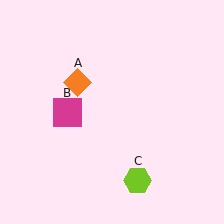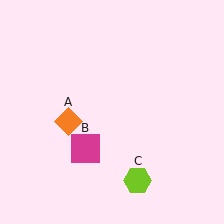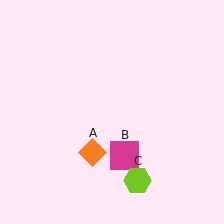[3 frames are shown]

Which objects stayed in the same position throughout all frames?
Lime hexagon (object C) remained stationary.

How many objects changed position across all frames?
2 objects changed position: orange diamond (object A), magenta square (object B).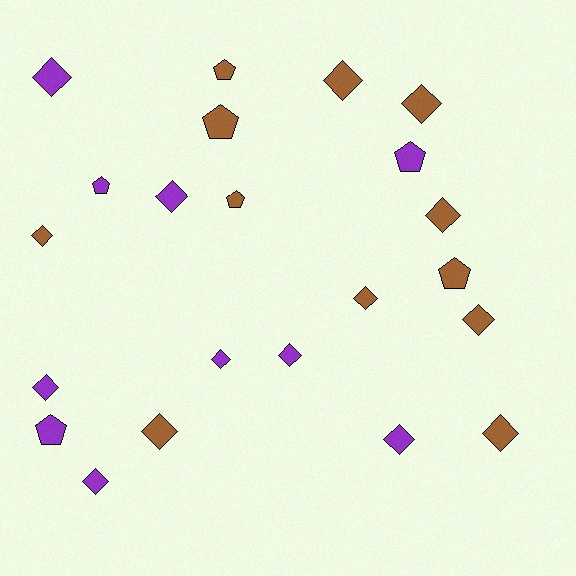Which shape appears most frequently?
Diamond, with 15 objects.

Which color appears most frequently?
Brown, with 12 objects.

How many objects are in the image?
There are 22 objects.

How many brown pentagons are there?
There are 4 brown pentagons.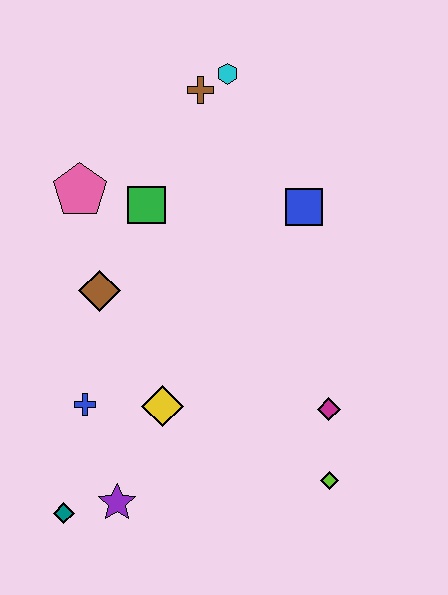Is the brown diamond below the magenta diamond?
No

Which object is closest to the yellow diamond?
The blue cross is closest to the yellow diamond.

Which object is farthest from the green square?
The lime diamond is farthest from the green square.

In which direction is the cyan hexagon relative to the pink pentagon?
The cyan hexagon is to the right of the pink pentagon.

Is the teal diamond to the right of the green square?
No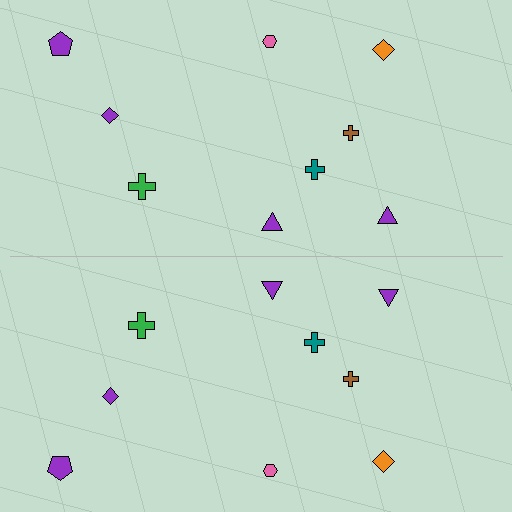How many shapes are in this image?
There are 18 shapes in this image.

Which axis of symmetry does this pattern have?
The pattern has a horizontal axis of symmetry running through the center of the image.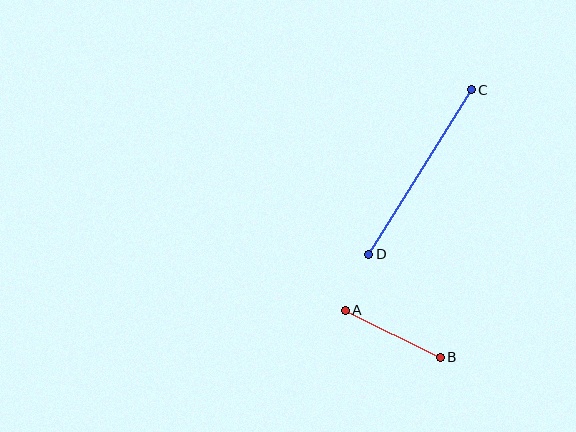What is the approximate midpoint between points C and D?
The midpoint is at approximately (420, 172) pixels.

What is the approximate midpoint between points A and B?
The midpoint is at approximately (393, 334) pixels.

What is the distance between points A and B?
The distance is approximately 106 pixels.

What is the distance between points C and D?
The distance is approximately 194 pixels.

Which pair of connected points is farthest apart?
Points C and D are farthest apart.